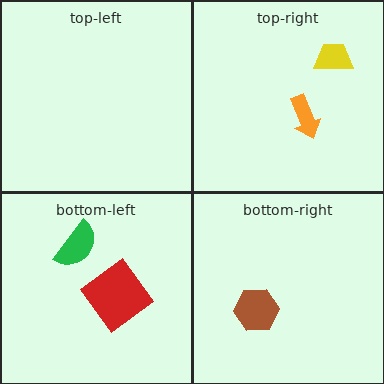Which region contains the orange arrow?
The top-right region.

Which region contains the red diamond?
The bottom-left region.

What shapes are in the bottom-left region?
The green semicircle, the red diamond.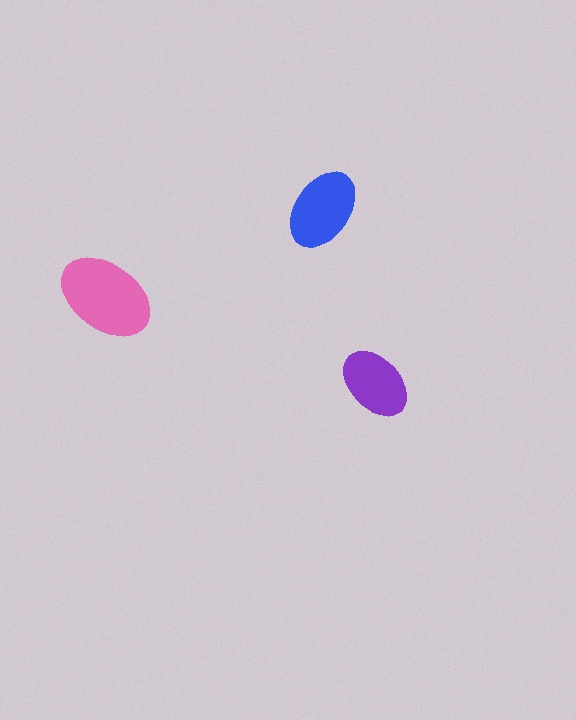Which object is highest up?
The blue ellipse is topmost.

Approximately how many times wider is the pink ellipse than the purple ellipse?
About 1.5 times wider.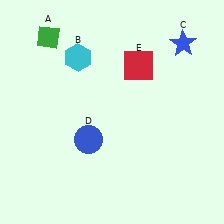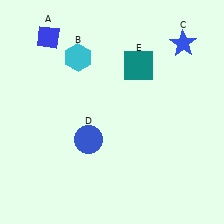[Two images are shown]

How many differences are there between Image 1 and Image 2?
There are 2 differences between the two images.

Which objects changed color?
A changed from green to blue. E changed from red to teal.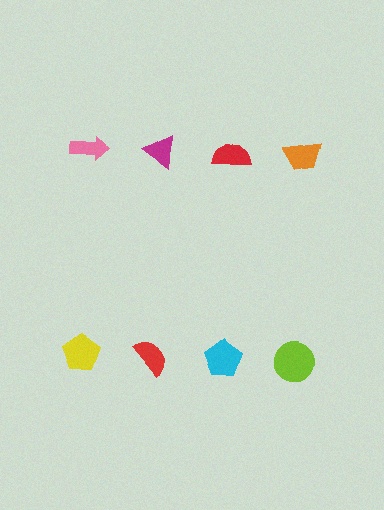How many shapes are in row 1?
4 shapes.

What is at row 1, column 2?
A magenta triangle.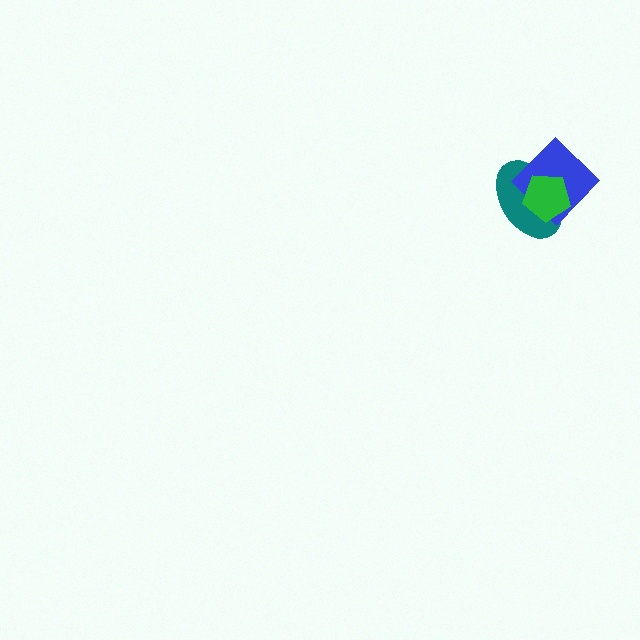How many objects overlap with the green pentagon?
2 objects overlap with the green pentagon.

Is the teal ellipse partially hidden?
Yes, it is partially covered by another shape.